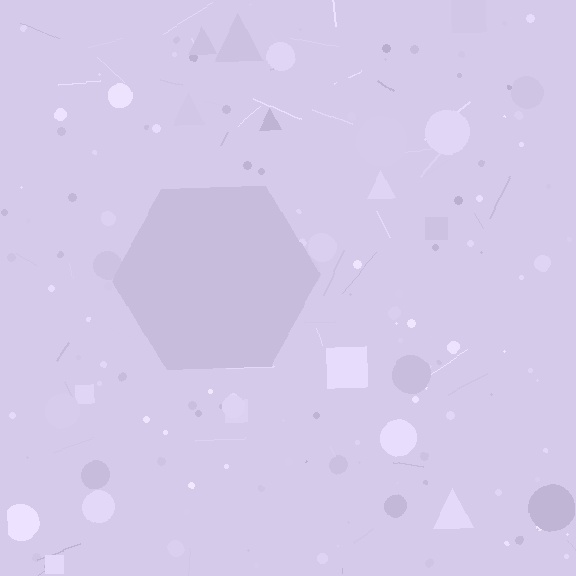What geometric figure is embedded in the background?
A hexagon is embedded in the background.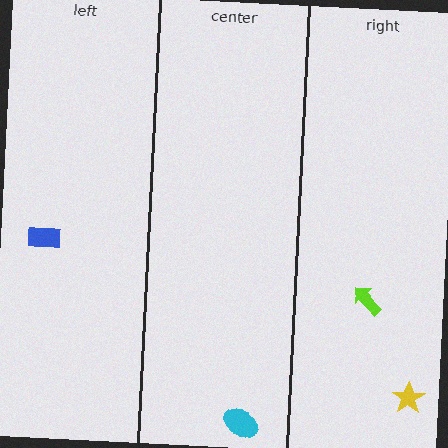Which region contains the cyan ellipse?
The center region.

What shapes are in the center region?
The cyan ellipse.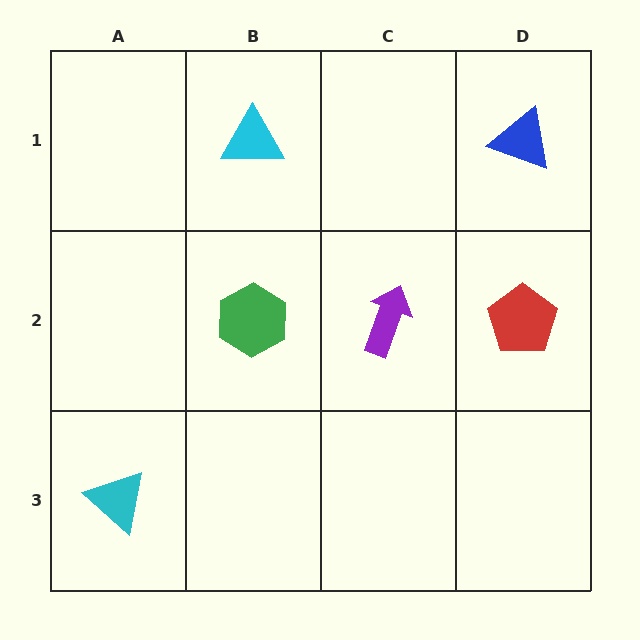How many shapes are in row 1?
2 shapes.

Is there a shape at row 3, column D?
No, that cell is empty.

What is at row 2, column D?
A red pentagon.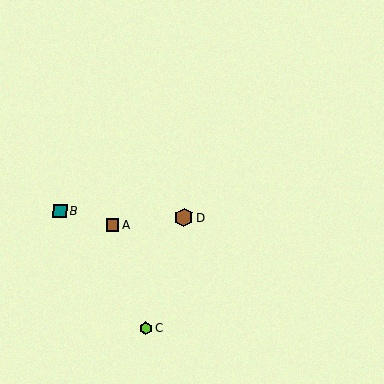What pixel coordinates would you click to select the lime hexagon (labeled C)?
Click at (145, 328) to select the lime hexagon C.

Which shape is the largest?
The brown hexagon (labeled D) is the largest.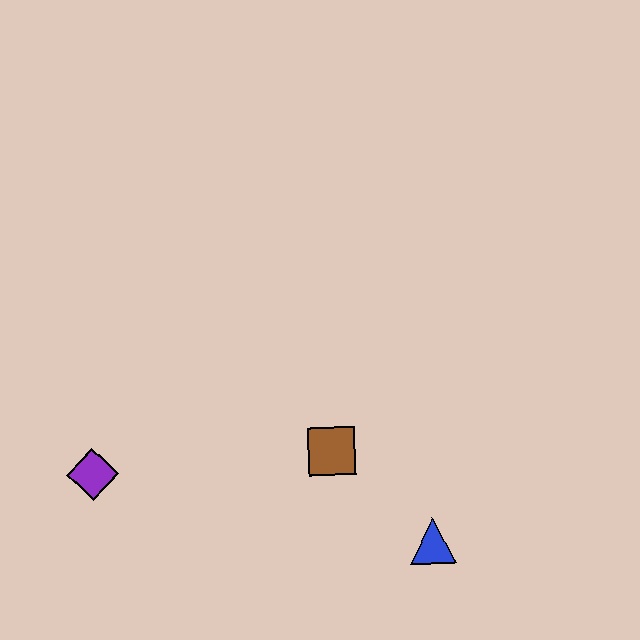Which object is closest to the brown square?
The blue triangle is closest to the brown square.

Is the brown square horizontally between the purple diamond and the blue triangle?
Yes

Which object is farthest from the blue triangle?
The purple diamond is farthest from the blue triangle.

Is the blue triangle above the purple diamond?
No